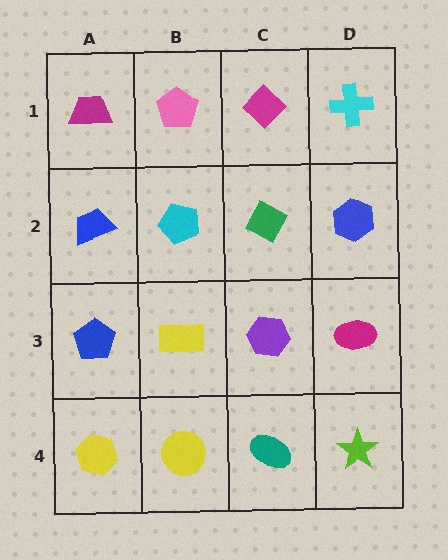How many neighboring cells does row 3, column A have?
3.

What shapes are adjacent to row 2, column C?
A magenta diamond (row 1, column C), a purple hexagon (row 3, column C), a cyan pentagon (row 2, column B), a blue hexagon (row 2, column D).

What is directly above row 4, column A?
A blue pentagon.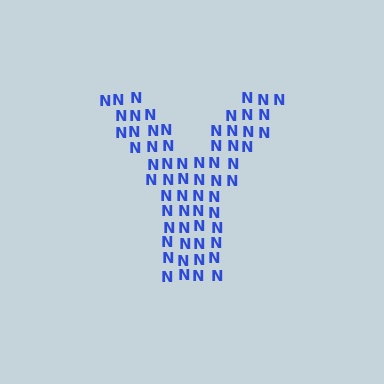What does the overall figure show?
The overall figure shows the letter Y.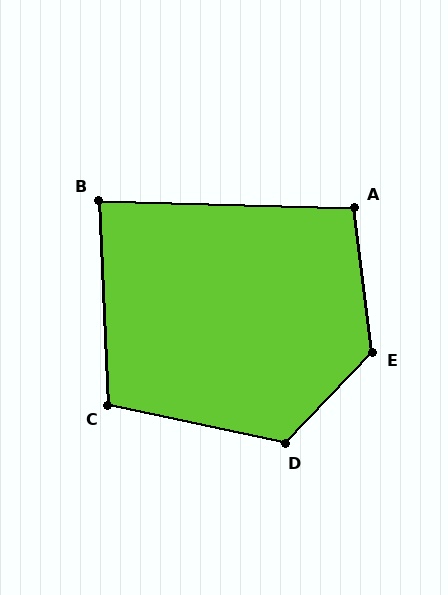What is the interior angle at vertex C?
Approximately 105 degrees (obtuse).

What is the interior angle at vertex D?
Approximately 122 degrees (obtuse).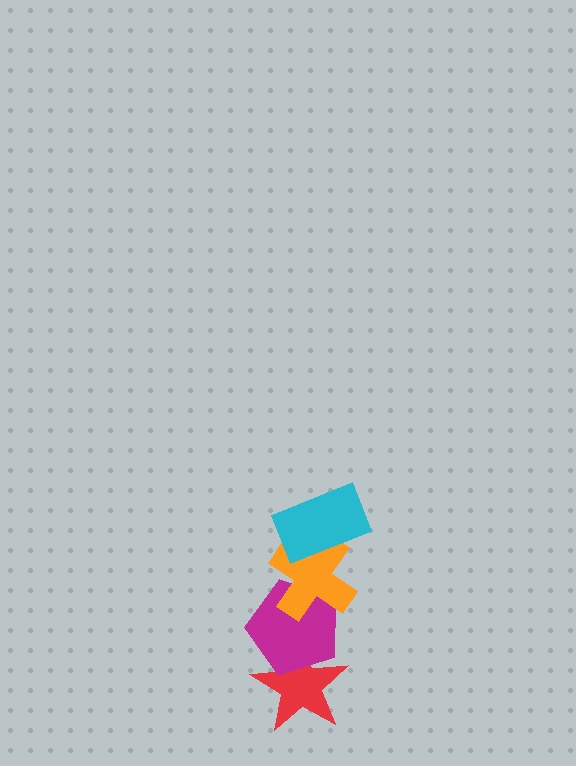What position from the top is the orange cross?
The orange cross is 2nd from the top.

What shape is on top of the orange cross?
The cyan rectangle is on top of the orange cross.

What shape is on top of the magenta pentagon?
The orange cross is on top of the magenta pentagon.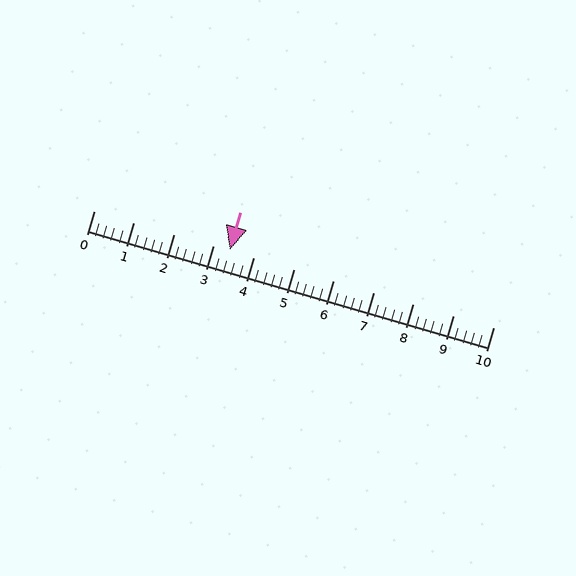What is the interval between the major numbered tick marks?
The major tick marks are spaced 1 units apart.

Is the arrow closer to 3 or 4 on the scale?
The arrow is closer to 3.